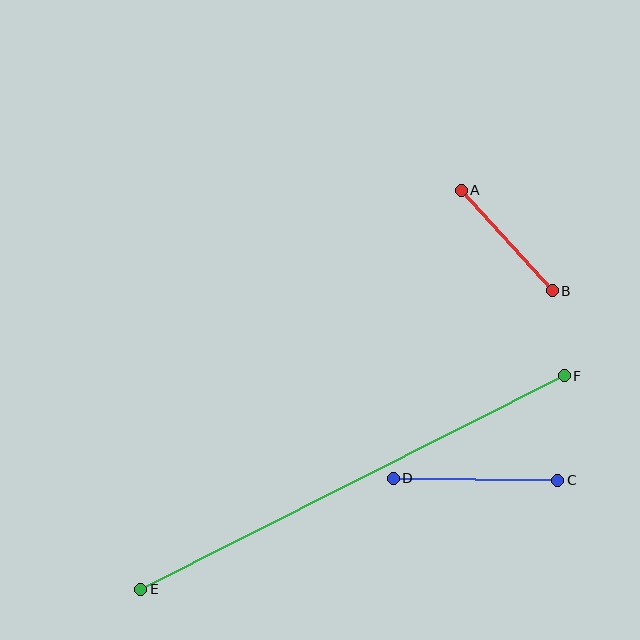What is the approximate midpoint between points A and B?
The midpoint is at approximately (507, 240) pixels.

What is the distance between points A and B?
The distance is approximately 136 pixels.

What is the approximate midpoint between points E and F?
The midpoint is at approximately (352, 483) pixels.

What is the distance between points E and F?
The distance is approximately 474 pixels.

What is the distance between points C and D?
The distance is approximately 165 pixels.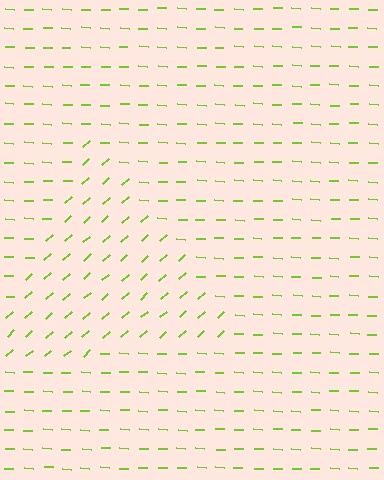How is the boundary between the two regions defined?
The boundary is defined purely by a change in line orientation (approximately 45 degrees difference). All lines are the same color and thickness.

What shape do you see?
I see a triangle.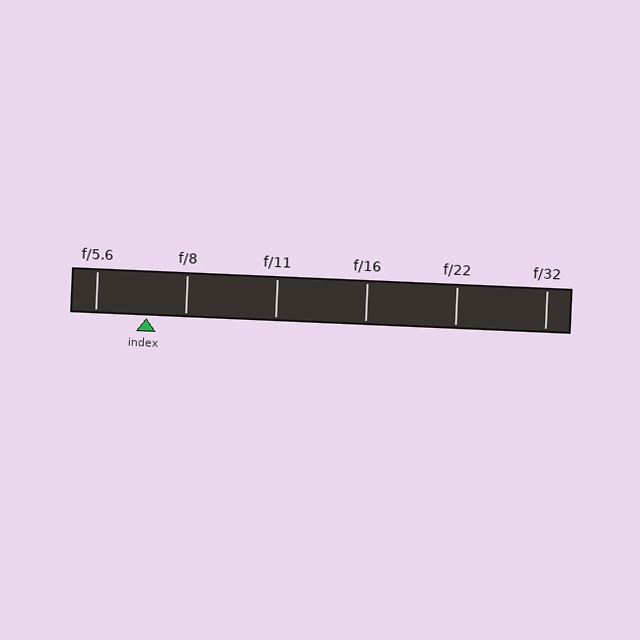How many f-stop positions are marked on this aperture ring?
There are 6 f-stop positions marked.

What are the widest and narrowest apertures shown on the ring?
The widest aperture shown is f/5.6 and the narrowest is f/32.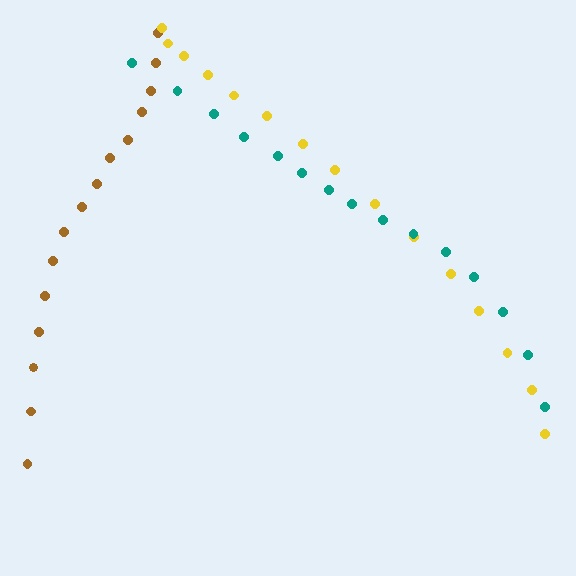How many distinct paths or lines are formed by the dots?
There are 3 distinct paths.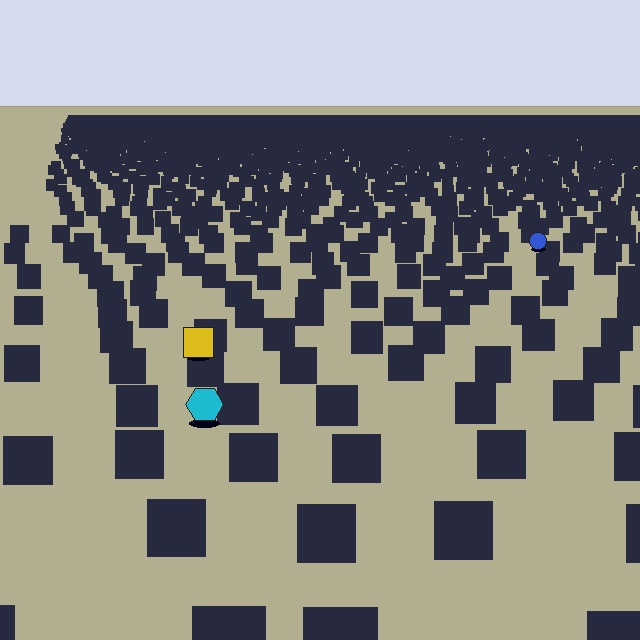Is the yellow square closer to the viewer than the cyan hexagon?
No. The cyan hexagon is closer — you can tell from the texture gradient: the ground texture is coarser near it.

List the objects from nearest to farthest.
From nearest to farthest: the cyan hexagon, the yellow square, the blue circle.